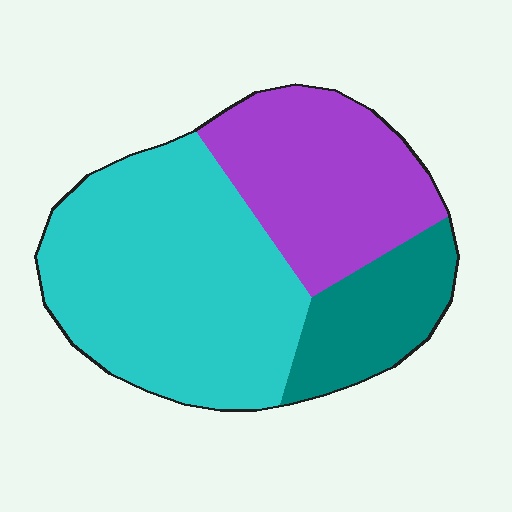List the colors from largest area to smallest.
From largest to smallest: cyan, purple, teal.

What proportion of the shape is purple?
Purple covers roughly 30% of the shape.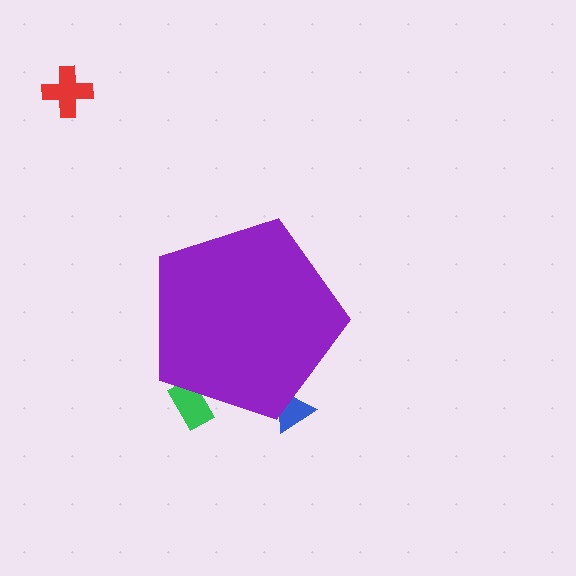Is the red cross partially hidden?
No, the red cross is fully visible.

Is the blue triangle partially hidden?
Yes, the blue triangle is partially hidden behind the purple pentagon.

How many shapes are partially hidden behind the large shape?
2 shapes are partially hidden.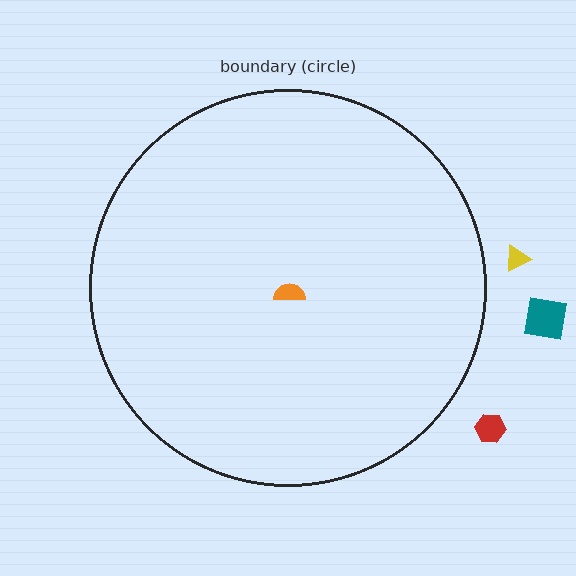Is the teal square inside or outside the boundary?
Outside.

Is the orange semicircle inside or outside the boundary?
Inside.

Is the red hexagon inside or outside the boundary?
Outside.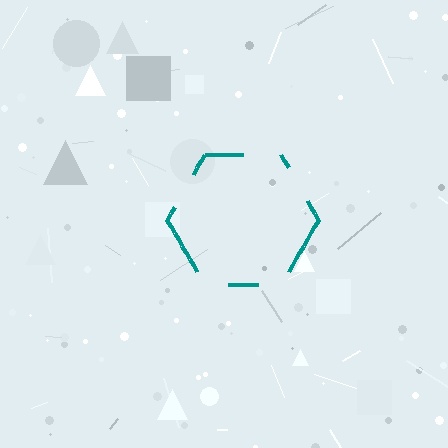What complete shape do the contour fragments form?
The contour fragments form a hexagon.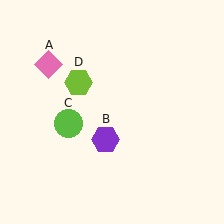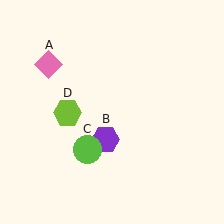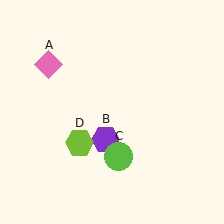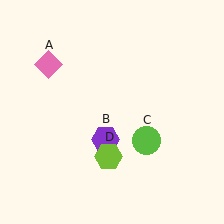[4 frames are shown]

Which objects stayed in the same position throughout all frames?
Pink diamond (object A) and purple hexagon (object B) remained stationary.